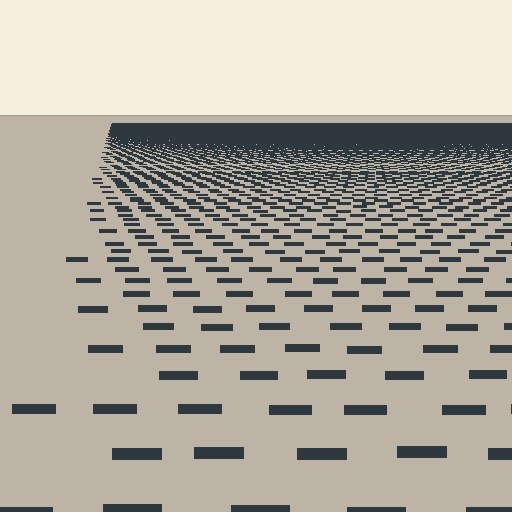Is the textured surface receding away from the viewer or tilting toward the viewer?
The surface is receding away from the viewer. Texture elements get smaller and denser toward the top.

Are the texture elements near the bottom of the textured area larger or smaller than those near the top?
Larger. Near the bottom, elements are closer to the viewer and appear at a bigger on-screen size.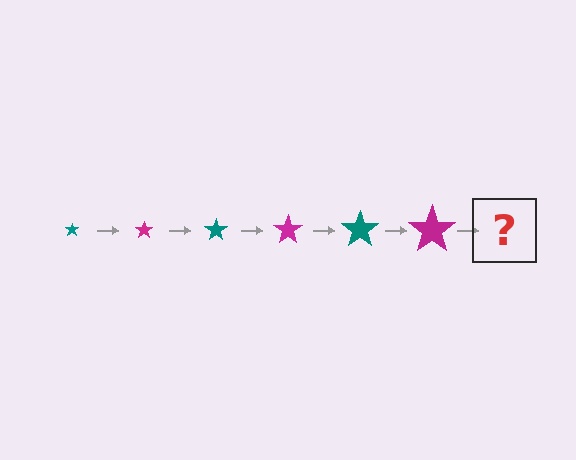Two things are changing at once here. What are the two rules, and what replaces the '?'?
The two rules are that the star grows larger each step and the color cycles through teal and magenta. The '?' should be a teal star, larger than the previous one.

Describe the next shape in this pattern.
It should be a teal star, larger than the previous one.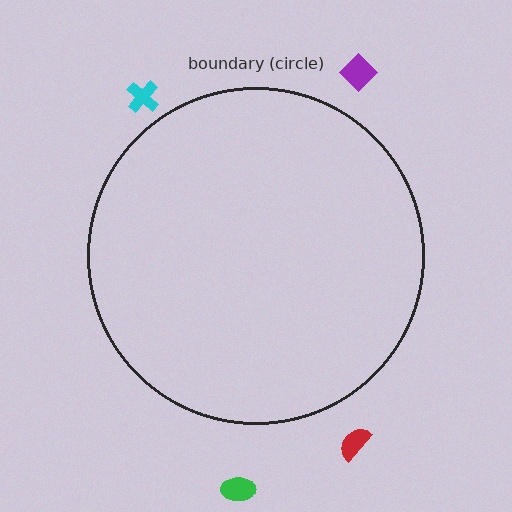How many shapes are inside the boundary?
0 inside, 4 outside.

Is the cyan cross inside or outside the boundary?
Outside.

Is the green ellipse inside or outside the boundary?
Outside.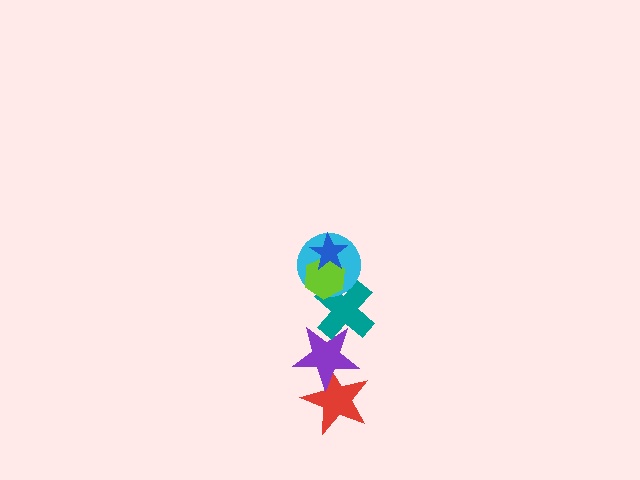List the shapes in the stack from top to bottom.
From top to bottom: the blue star, the lime hexagon, the cyan circle, the teal cross, the purple star, the red star.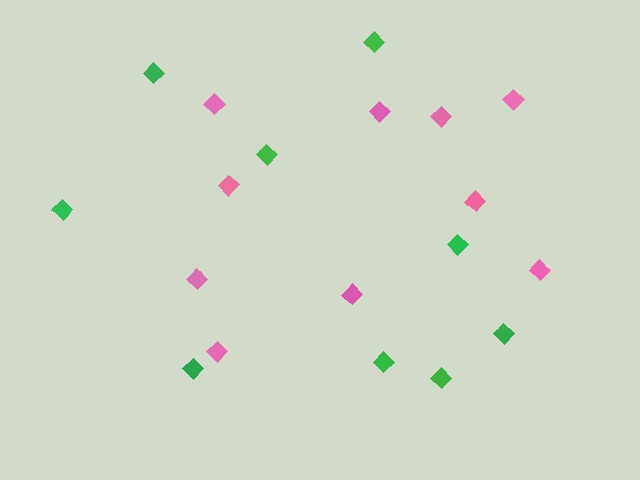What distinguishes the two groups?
There are 2 groups: one group of green diamonds (9) and one group of pink diamonds (10).